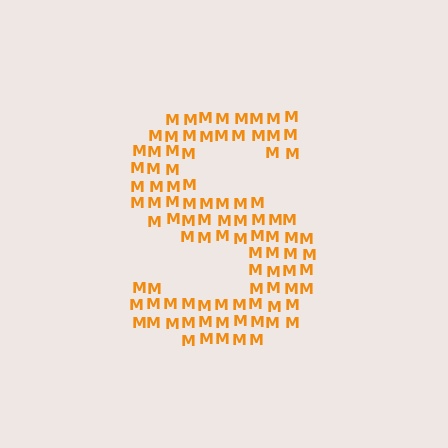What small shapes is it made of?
It is made of small letter M's.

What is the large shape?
The large shape is the letter S.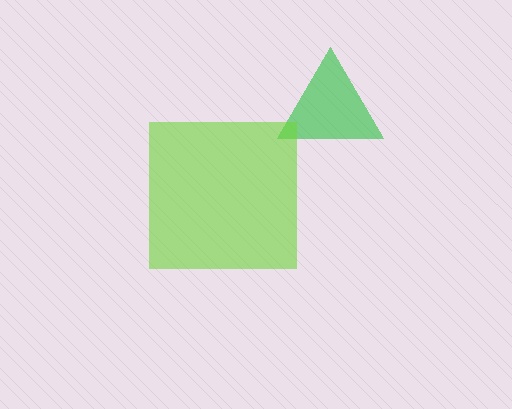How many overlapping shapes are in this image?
There are 2 overlapping shapes in the image.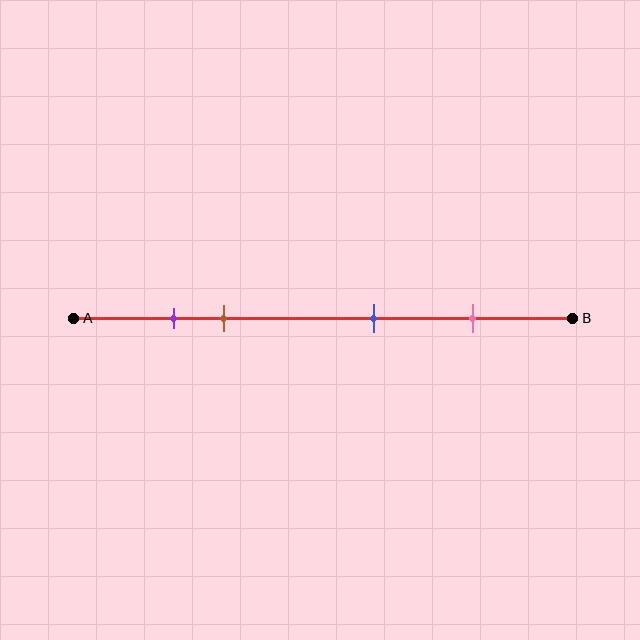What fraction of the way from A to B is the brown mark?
The brown mark is approximately 30% (0.3) of the way from A to B.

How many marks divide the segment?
There are 4 marks dividing the segment.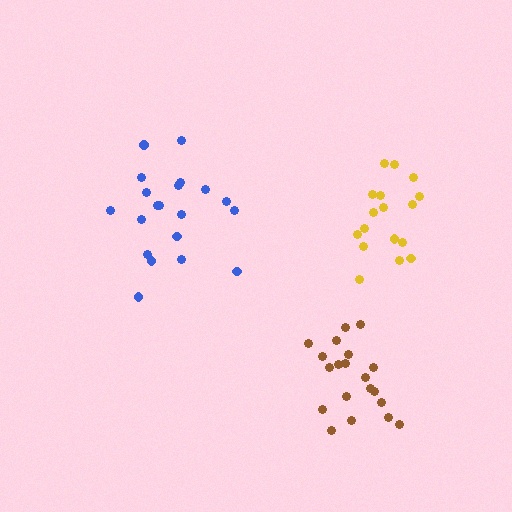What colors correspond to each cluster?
The clusters are colored: brown, blue, yellow.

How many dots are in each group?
Group 1: 20 dots, Group 2: 20 dots, Group 3: 17 dots (57 total).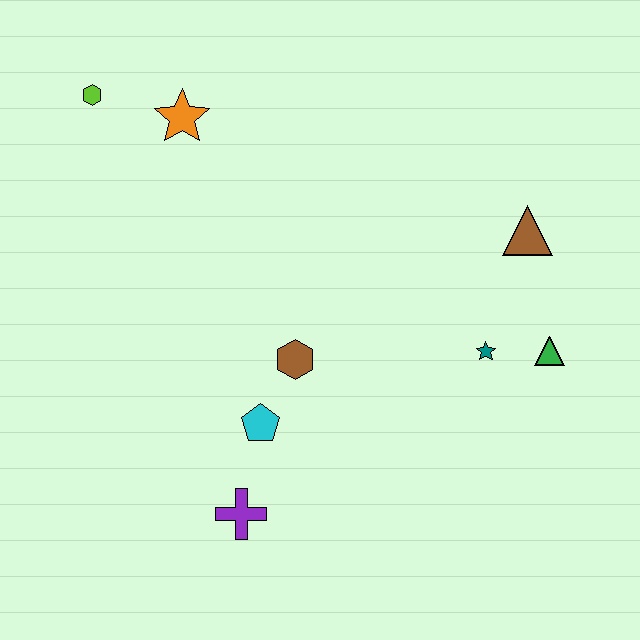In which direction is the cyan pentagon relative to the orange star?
The cyan pentagon is below the orange star.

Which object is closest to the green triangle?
The teal star is closest to the green triangle.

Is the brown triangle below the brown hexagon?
No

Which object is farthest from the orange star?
The green triangle is farthest from the orange star.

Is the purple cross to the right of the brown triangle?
No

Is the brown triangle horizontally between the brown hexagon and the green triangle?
Yes